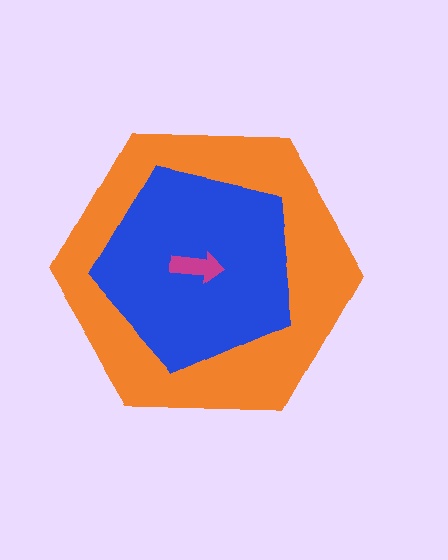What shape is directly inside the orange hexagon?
The blue pentagon.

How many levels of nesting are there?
3.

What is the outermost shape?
The orange hexagon.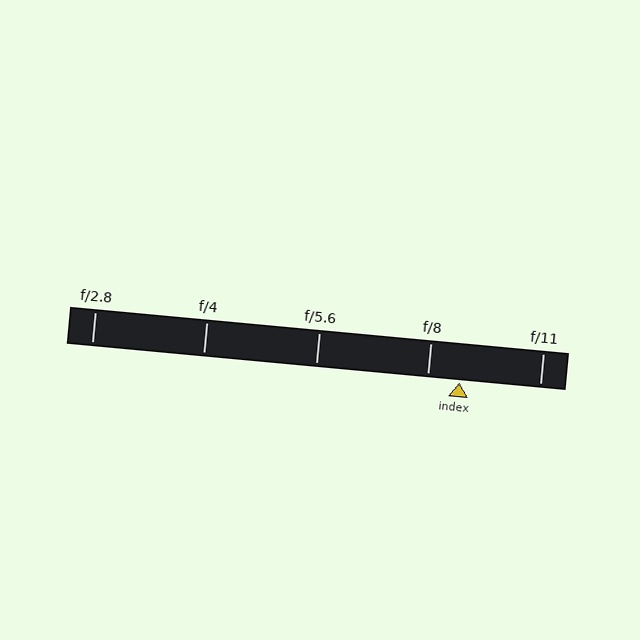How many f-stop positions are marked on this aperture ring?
There are 5 f-stop positions marked.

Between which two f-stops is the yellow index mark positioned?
The index mark is between f/8 and f/11.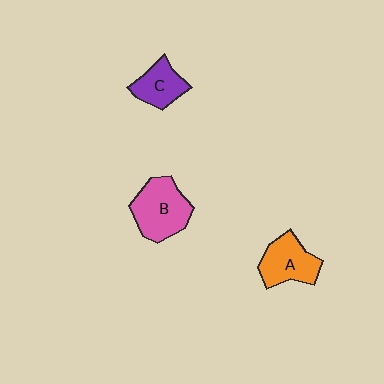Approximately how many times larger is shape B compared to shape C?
Approximately 1.6 times.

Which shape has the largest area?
Shape B (pink).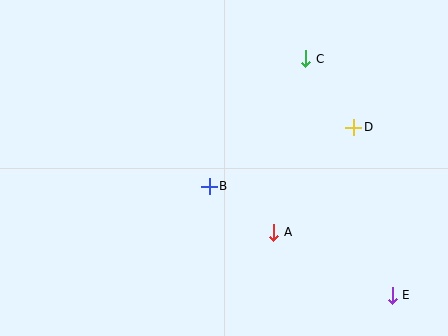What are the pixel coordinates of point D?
Point D is at (354, 127).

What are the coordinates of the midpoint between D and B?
The midpoint between D and B is at (282, 157).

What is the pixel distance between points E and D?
The distance between E and D is 172 pixels.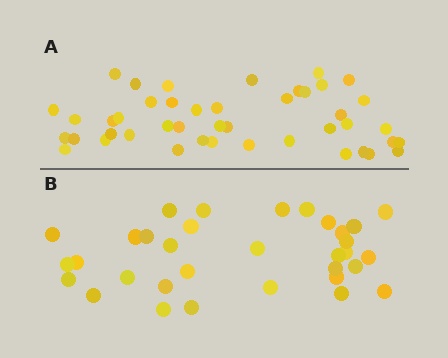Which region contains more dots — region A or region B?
Region A (the top region) has more dots.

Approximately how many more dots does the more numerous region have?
Region A has roughly 12 or so more dots than region B.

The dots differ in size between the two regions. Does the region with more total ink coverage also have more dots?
No. Region B has more total ink coverage because its dots are larger, but region A actually contains more individual dots. Total area can be misleading — the number of items is what matters here.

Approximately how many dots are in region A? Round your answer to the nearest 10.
About 40 dots. (The exact count is 44, which rounds to 40.)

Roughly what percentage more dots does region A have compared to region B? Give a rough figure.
About 35% more.